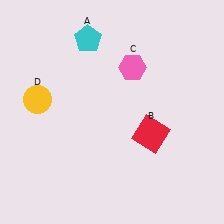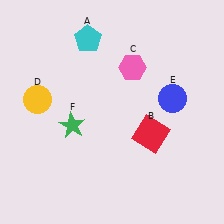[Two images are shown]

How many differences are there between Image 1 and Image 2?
There are 2 differences between the two images.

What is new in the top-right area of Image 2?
A blue circle (E) was added in the top-right area of Image 2.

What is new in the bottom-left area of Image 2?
A green star (F) was added in the bottom-left area of Image 2.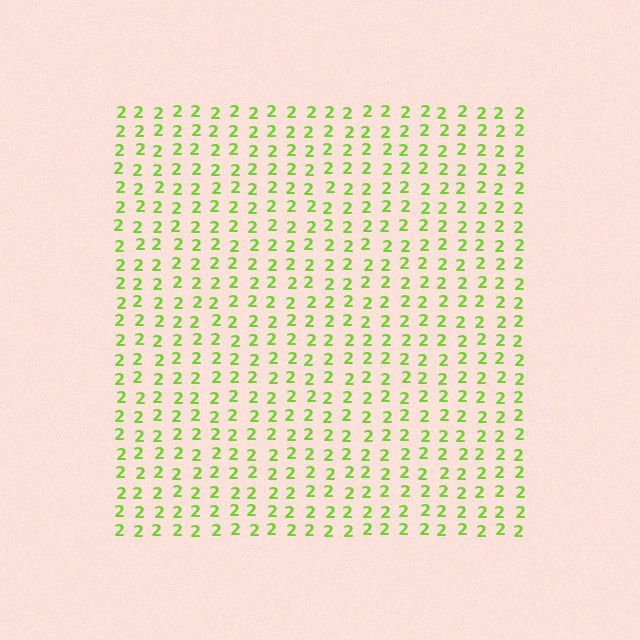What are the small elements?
The small elements are digit 2's.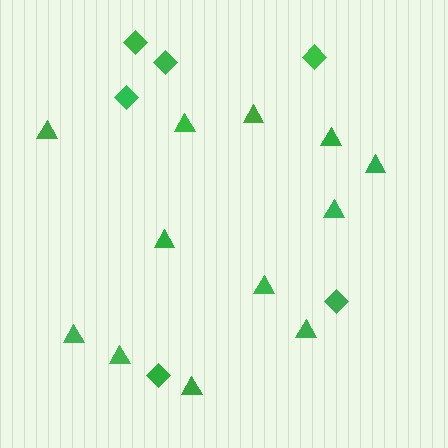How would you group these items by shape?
There are 2 groups: one group of diamonds (6) and one group of triangles (12).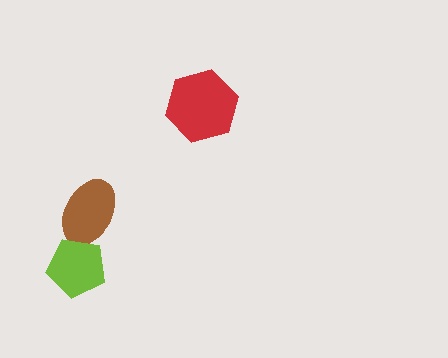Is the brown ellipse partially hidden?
Yes, it is partially covered by another shape.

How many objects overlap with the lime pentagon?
1 object overlaps with the lime pentagon.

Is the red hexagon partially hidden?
No, no other shape covers it.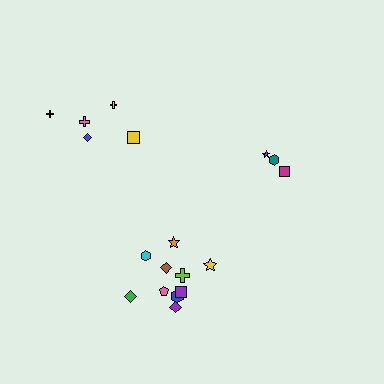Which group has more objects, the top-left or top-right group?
The top-left group.